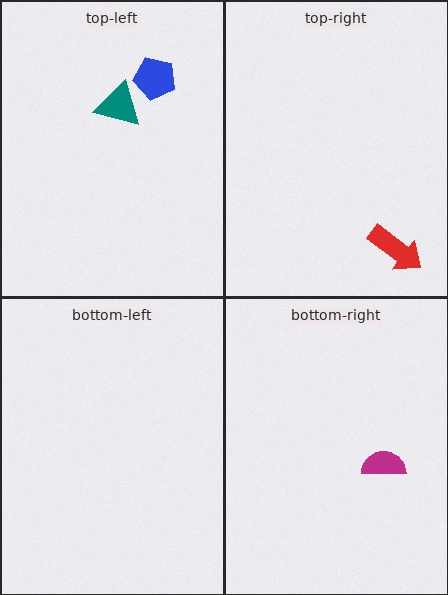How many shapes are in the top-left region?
2.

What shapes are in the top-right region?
The red arrow.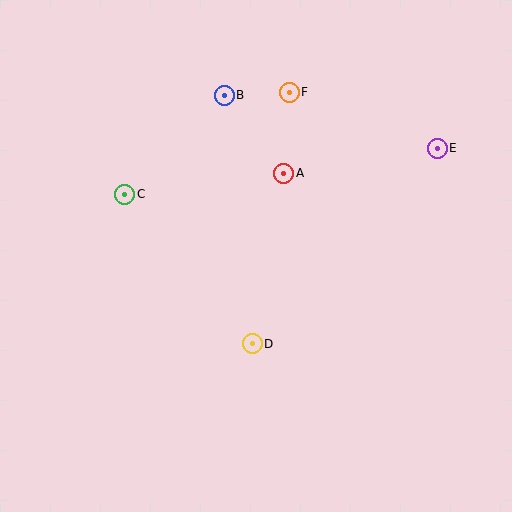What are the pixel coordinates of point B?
Point B is at (224, 95).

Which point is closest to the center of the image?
Point A at (284, 173) is closest to the center.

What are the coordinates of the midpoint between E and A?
The midpoint between E and A is at (361, 161).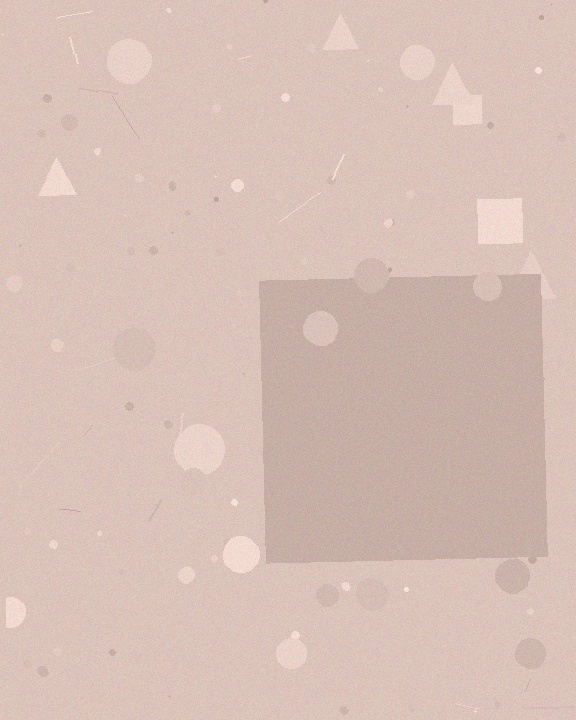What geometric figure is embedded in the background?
A square is embedded in the background.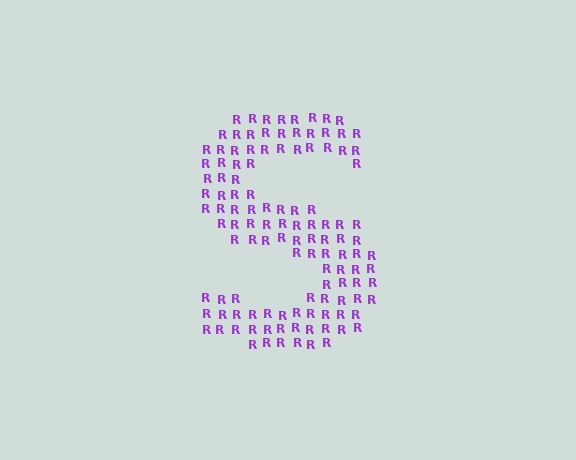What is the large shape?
The large shape is the letter S.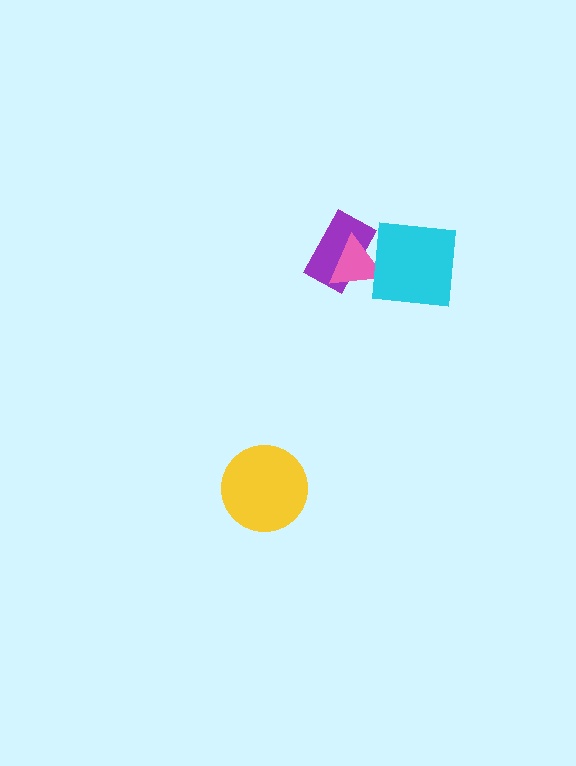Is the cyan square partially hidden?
No, no other shape covers it.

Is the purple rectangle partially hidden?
Yes, it is partially covered by another shape.